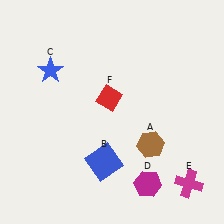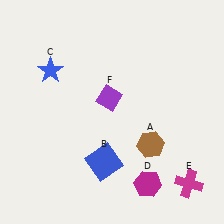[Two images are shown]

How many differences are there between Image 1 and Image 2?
There is 1 difference between the two images.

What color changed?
The diamond (F) changed from red in Image 1 to purple in Image 2.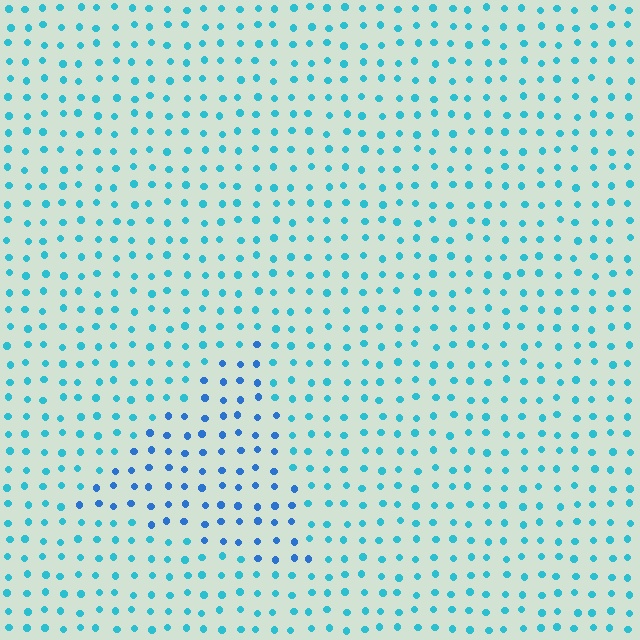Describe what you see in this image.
The image is filled with small cyan elements in a uniform arrangement. A triangle-shaped region is visible where the elements are tinted to a slightly different hue, forming a subtle color boundary.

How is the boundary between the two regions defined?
The boundary is defined purely by a slight shift in hue (about 28 degrees). Spacing, size, and orientation are identical on both sides.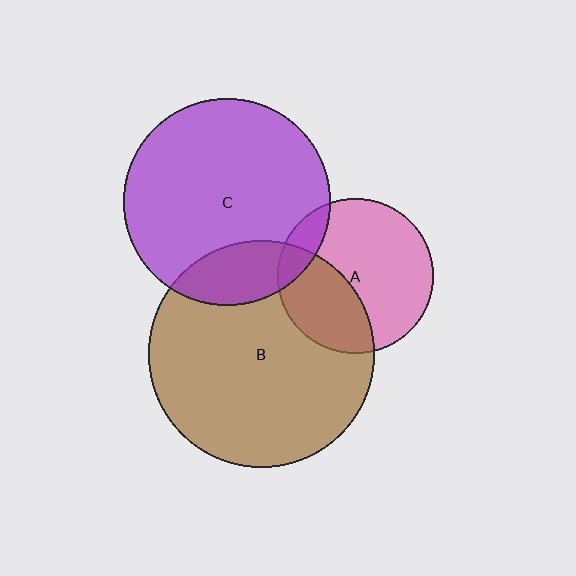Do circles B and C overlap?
Yes.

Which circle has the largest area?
Circle B (brown).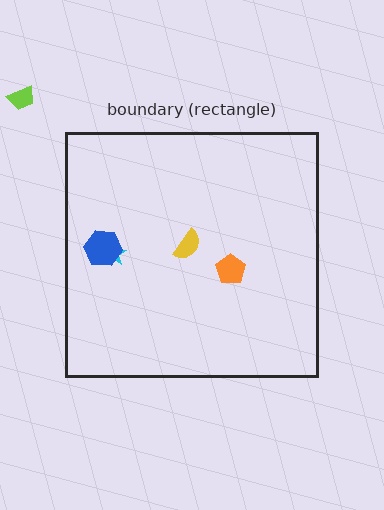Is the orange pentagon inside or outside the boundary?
Inside.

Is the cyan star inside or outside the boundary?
Inside.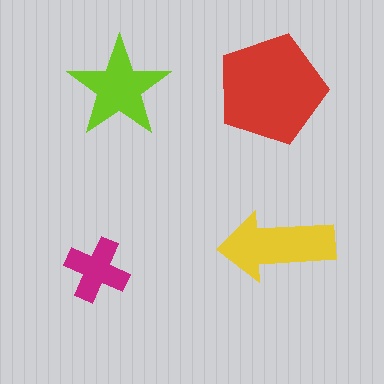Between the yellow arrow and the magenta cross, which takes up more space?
The yellow arrow.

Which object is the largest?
The red pentagon.